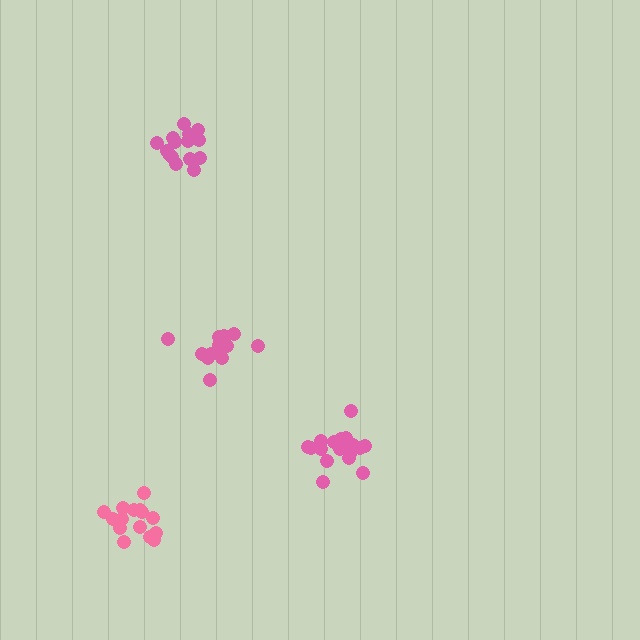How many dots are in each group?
Group 1: 18 dots, Group 2: 15 dots, Group 3: 15 dots, Group 4: 12 dots (60 total).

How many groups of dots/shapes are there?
There are 4 groups.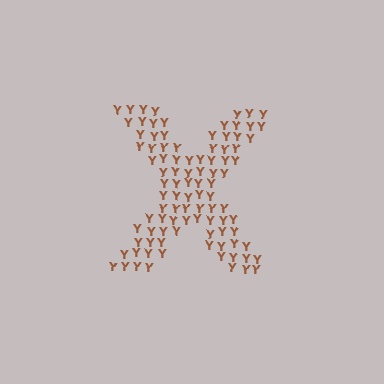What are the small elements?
The small elements are letter Y's.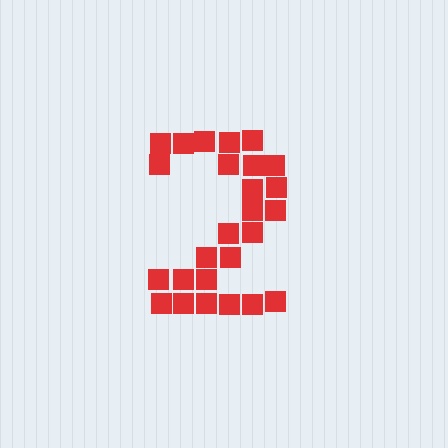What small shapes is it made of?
It is made of small squares.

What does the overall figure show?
The overall figure shows the digit 2.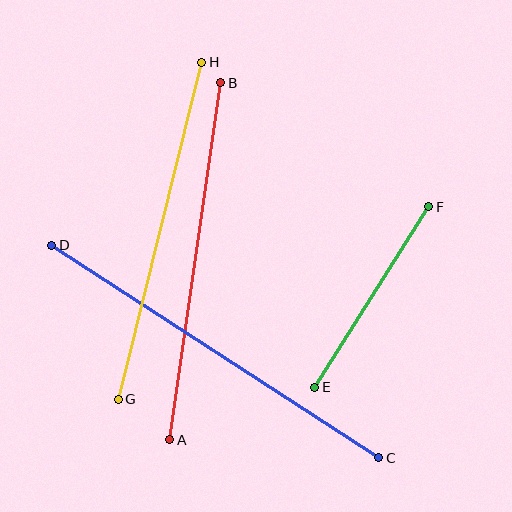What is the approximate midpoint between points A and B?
The midpoint is at approximately (195, 261) pixels.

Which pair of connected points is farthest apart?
Points C and D are farthest apart.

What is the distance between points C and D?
The distance is approximately 390 pixels.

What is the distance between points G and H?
The distance is approximately 347 pixels.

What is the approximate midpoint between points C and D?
The midpoint is at approximately (215, 352) pixels.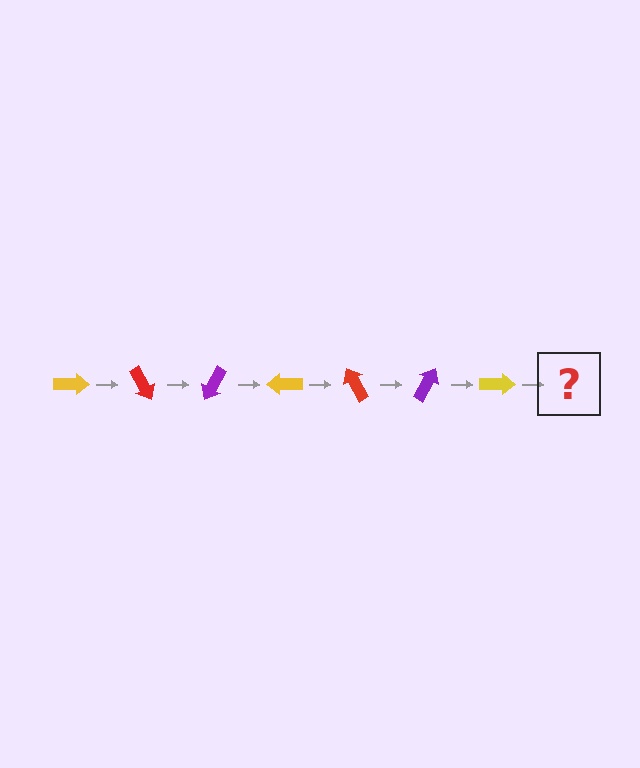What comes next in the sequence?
The next element should be a red arrow, rotated 420 degrees from the start.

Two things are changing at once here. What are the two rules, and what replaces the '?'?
The two rules are that it rotates 60 degrees each step and the color cycles through yellow, red, and purple. The '?' should be a red arrow, rotated 420 degrees from the start.